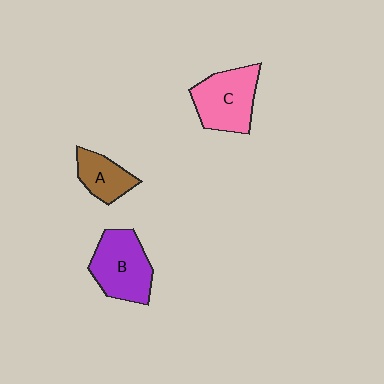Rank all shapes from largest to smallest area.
From largest to smallest: B (purple), C (pink), A (brown).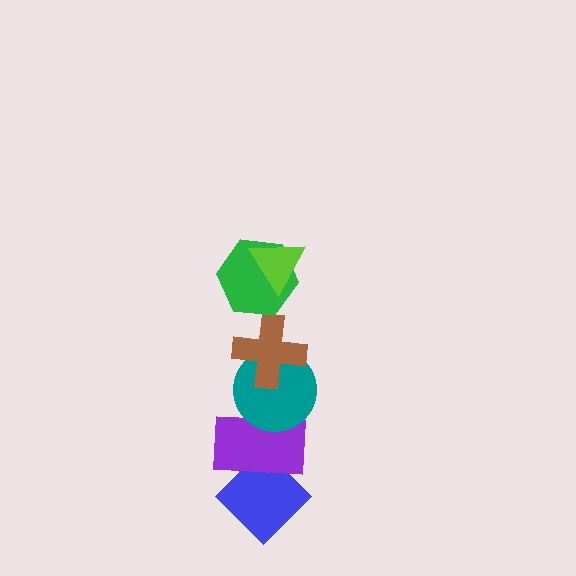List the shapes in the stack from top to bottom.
From top to bottom: the lime triangle, the green hexagon, the brown cross, the teal circle, the purple rectangle, the blue diamond.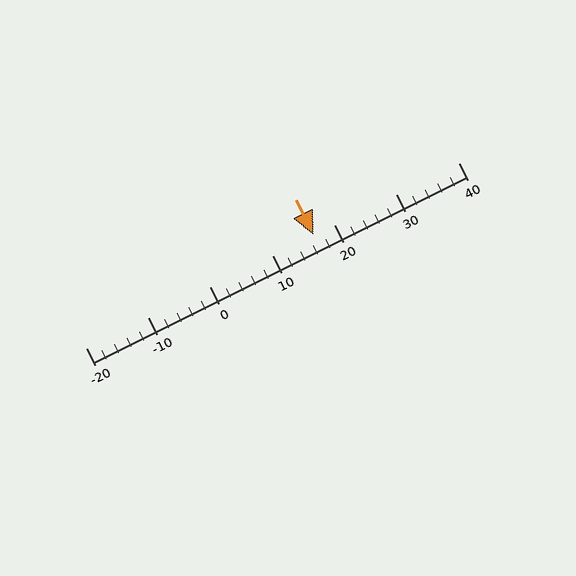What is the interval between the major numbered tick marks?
The major tick marks are spaced 10 units apart.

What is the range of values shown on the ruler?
The ruler shows values from -20 to 40.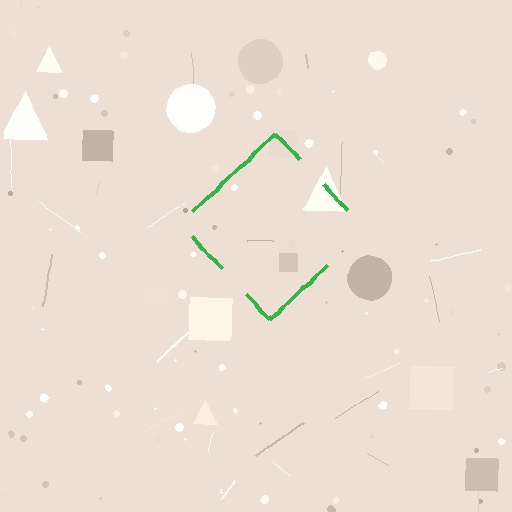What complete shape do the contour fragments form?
The contour fragments form a diamond.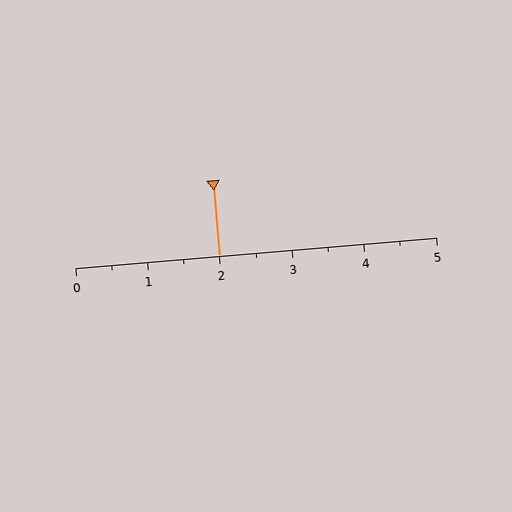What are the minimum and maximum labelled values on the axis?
The axis runs from 0 to 5.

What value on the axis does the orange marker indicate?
The marker indicates approximately 2.